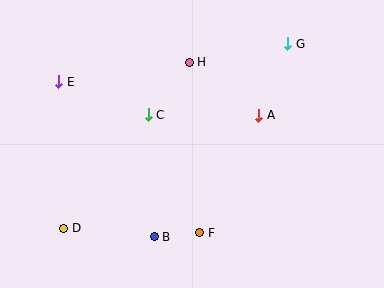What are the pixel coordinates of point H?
Point H is at (189, 62).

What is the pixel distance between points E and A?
The distance between E and A is 203 pixels.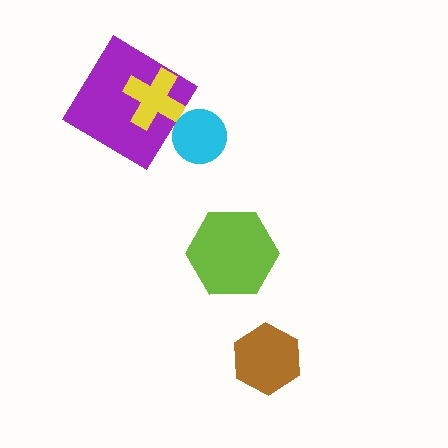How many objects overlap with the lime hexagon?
0 objects overlap with the lime hexagon.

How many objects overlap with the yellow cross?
1 object overlaps with the yellow cross.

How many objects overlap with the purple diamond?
1 object overlaps with the purple diamond.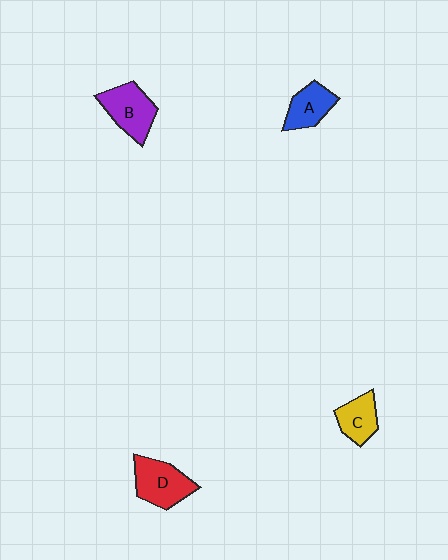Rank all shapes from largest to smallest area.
From largest to smallest: D (red), B (purple), A (blue), C (yellow).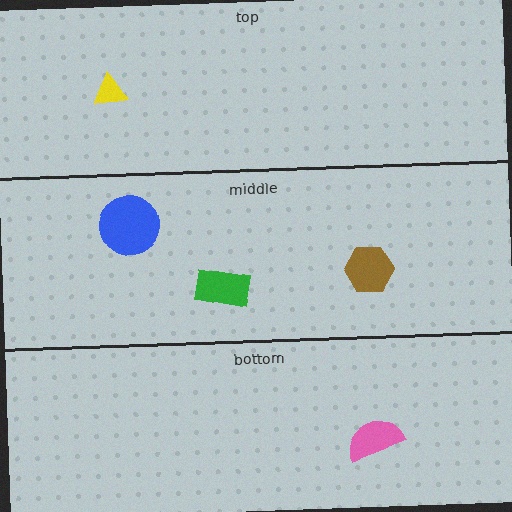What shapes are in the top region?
The yellow triangle.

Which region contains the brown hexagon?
The middle region.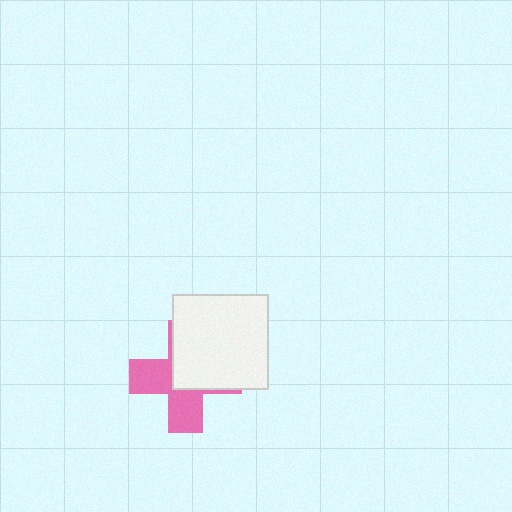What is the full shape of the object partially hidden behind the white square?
The partially hidden object is a pink cross.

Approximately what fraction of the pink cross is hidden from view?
Roughly 51% of the pink cross is hidden behind the white square.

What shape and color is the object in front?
The object in front is a white square.